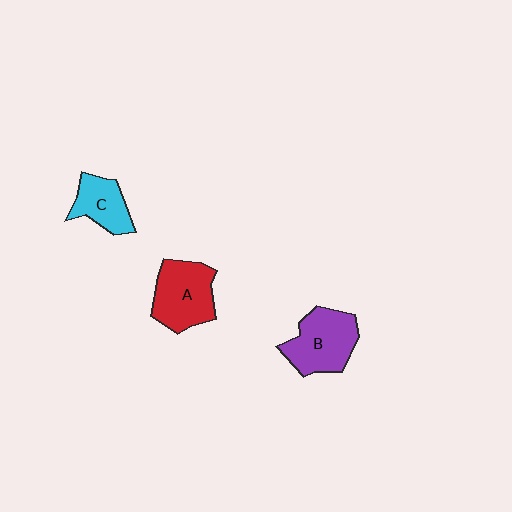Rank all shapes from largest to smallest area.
From largest to smallest: B (purple), A (red), C (cyan).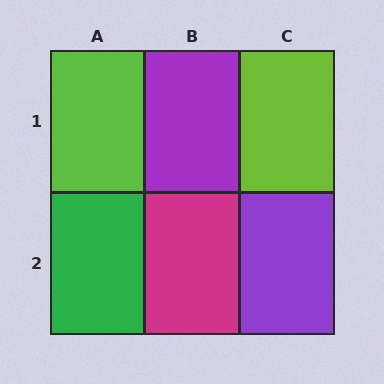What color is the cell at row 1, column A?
Lime.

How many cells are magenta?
1 cell is magenta.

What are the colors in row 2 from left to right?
Green, magenta, purple.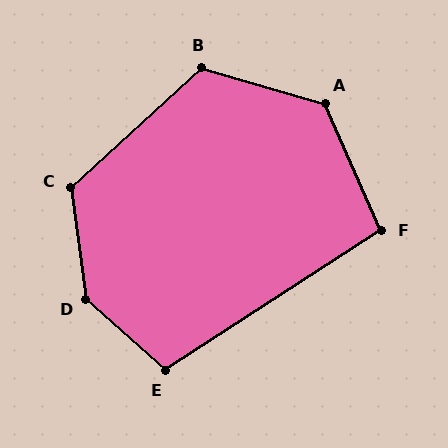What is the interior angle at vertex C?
Approximately 125 degrees (obtuse).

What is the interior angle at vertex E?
Approximately 105 degrees (obtuse).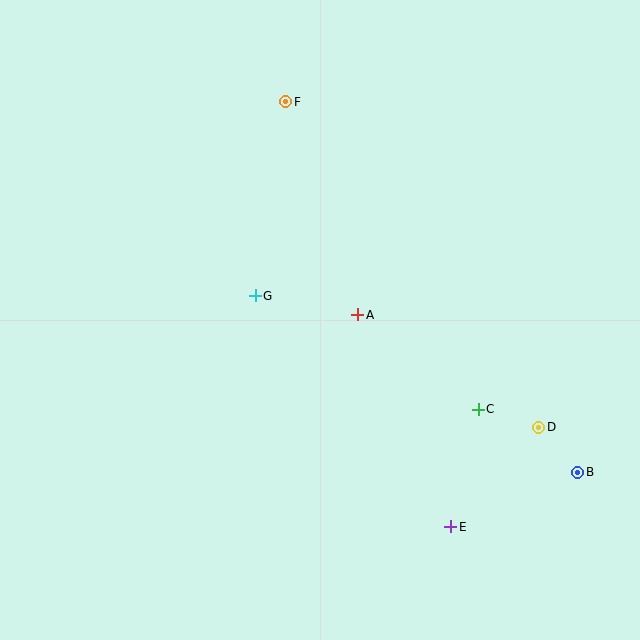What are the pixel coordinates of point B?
Point B is at (578, 472).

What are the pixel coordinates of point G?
Point G is at (255, 296).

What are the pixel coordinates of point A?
Point A is at (358, 315).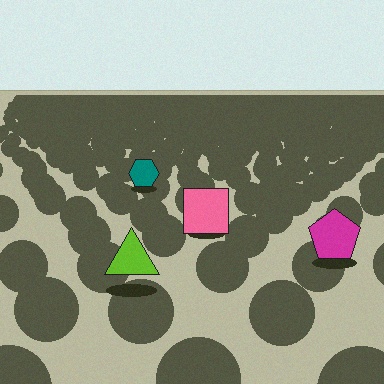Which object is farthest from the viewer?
The teal hexagon is farthest from the viewer. It appears smaller and the ground texture around it is denser.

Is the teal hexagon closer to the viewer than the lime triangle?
No. The lime triangle is closer — you can tell from the texture gradient: the ground texture is coarser near it.